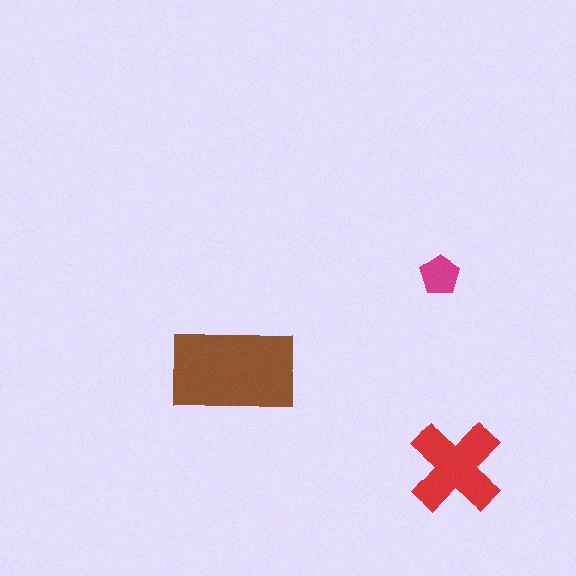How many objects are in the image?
There are 3 objects in the image.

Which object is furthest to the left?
The brown rectangle is leftmost.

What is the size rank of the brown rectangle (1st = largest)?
1st.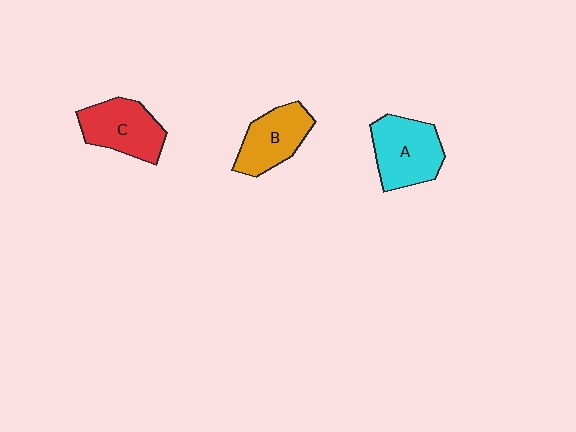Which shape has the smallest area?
Shape B (orange).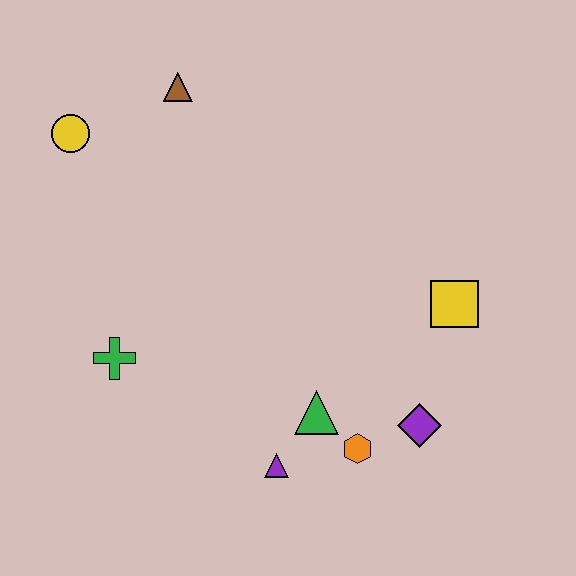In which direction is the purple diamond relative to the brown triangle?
The purple diamond is below the brown triangle.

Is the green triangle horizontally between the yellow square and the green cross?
Yes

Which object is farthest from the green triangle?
The yellow circle is farthest from the green triangle.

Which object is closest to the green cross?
The purple triangle is closest to the green cross.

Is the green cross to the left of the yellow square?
Yes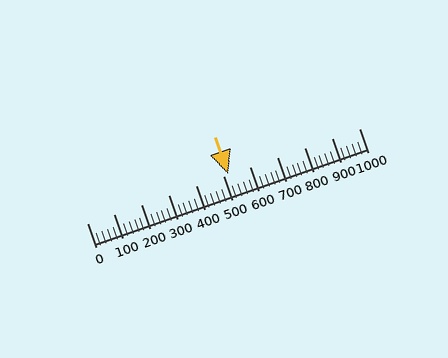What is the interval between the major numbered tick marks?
The major tick marks are spaced 100 units apart.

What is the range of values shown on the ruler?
The ruler shows values from 0 to 1000.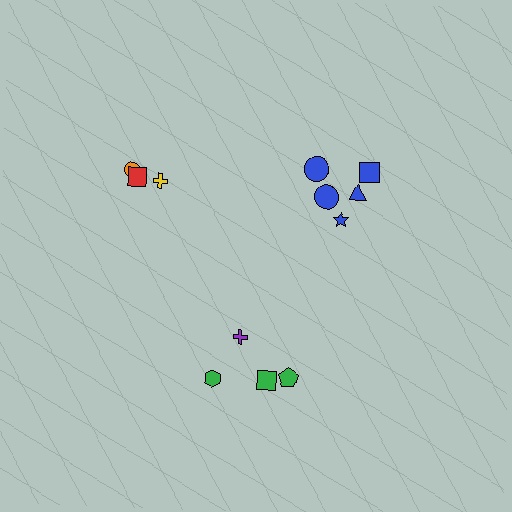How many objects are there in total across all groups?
There are 12 objects.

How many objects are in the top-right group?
There are 5 objects.